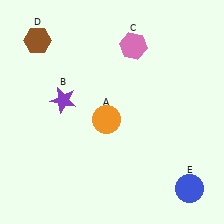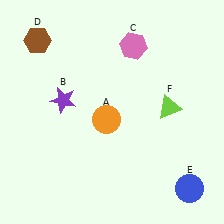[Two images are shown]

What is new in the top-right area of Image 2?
A lime triangle (F) was added in the top-right area of Image 2.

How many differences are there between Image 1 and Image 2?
There is 1 difference between the two images.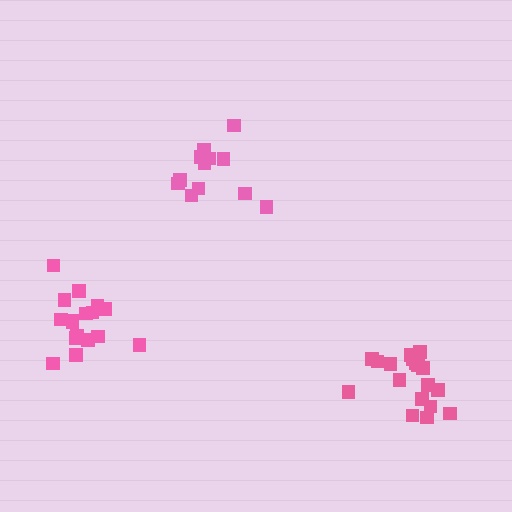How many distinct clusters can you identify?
There are 3 distinct clusters.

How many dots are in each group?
Group 1: 17 dots, Group 2: 12 dots, Group 3: 18 dots (47 total).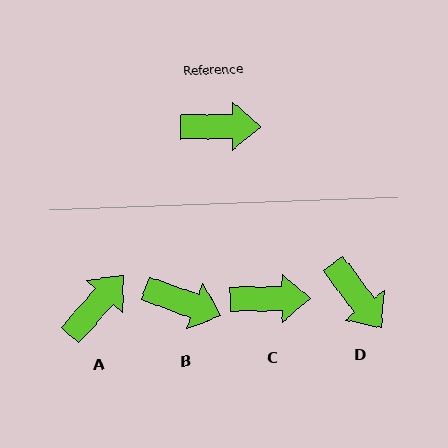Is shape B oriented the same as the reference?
No, it is off by about 20 degrees.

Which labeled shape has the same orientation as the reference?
C.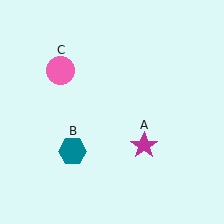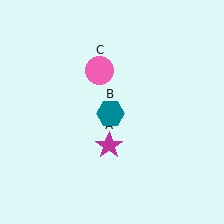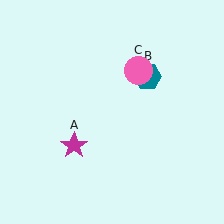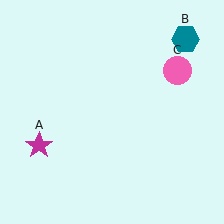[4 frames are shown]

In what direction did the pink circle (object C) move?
The pink circle (object C) moved right.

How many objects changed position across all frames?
3 objects changed position: magenta star (object A), teal hexagon (object B), pink circle (object C).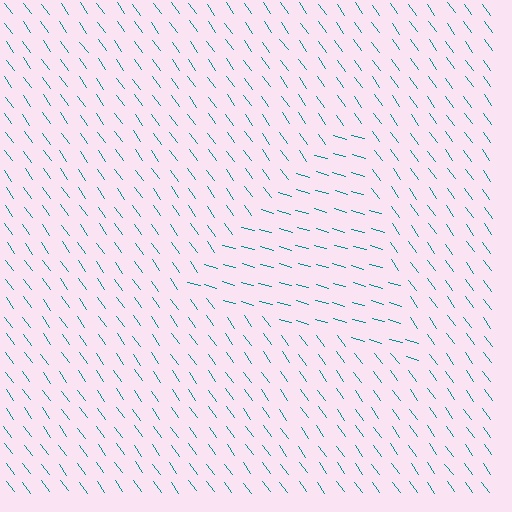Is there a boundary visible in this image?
Yes, there is a texture boundary formed by a change in line orientation.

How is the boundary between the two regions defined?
The boundary is defined purely by a change in line orientation (approximately 39 degrees difference). All lines are the same color and thickness.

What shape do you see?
I see a triangle.